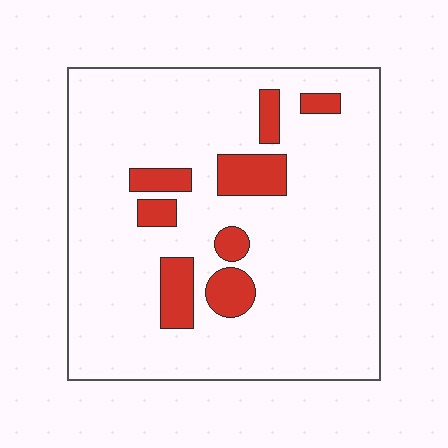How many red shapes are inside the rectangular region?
8.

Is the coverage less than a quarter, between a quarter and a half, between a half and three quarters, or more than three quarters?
Less than a quarter.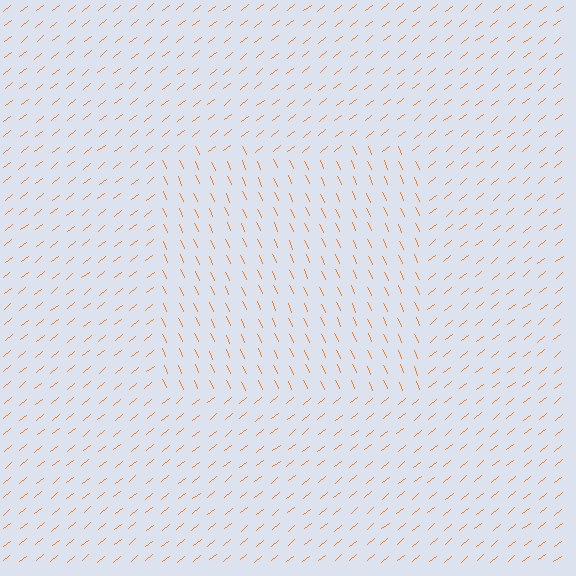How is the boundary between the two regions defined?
The boundary is defined purely by a change in line orientation (approximately 75 degrees difference). All lines are the same color and thickness.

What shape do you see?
I see a rectangle.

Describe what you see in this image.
The image is filled with small orange line segments. A rectangle region in the image has lines oriented differently from the surrounding lines, creating a visible texture boundary.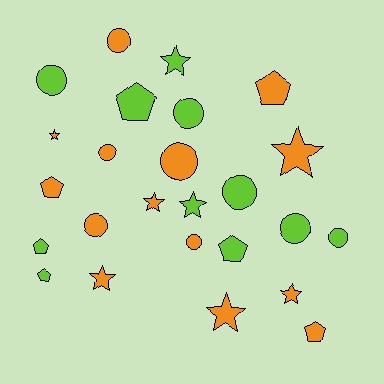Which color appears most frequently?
Orange, with 14 objects.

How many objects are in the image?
There are 25 objects.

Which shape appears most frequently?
Circle, with 10 objects.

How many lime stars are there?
There are 2 lime stars.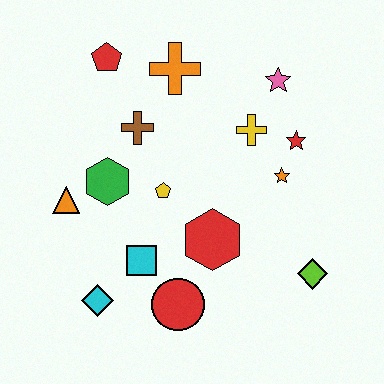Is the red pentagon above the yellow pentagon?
Yes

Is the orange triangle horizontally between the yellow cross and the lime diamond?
No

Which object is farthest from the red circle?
The red pentagon is farthest from the red circle.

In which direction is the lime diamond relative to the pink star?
The lime diamond is below the pink star.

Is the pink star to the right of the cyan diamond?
Yes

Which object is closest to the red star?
The orange star is closest to the red star.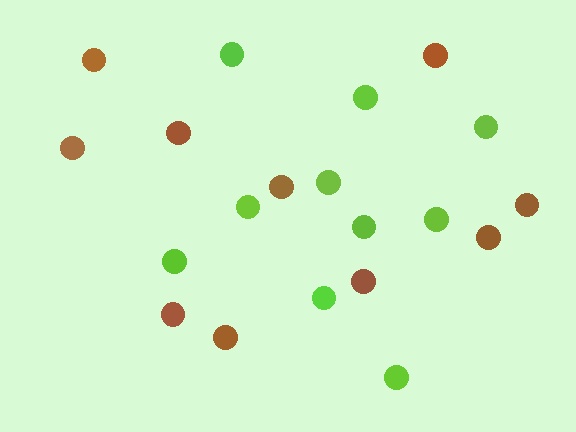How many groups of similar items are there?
There are 2 groups: one group of lime circles (10) and one group of brown circles (10).